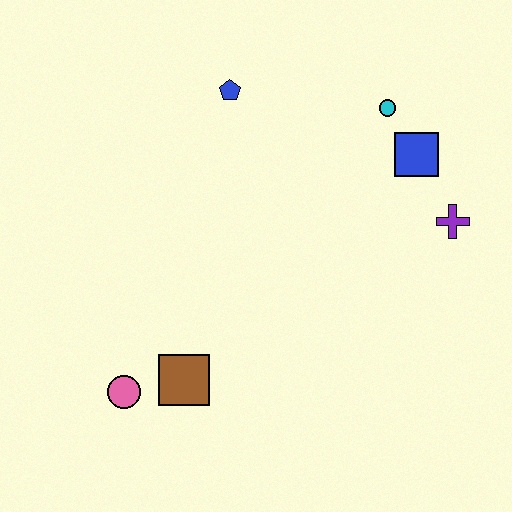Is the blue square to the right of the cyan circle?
Yes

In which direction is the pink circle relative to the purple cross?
The pink circle is to the left of the purple cross.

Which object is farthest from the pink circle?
The cyan circle is farthest from the pink circle.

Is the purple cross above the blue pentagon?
No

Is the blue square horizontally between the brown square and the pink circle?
No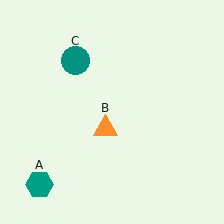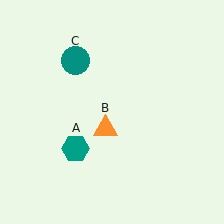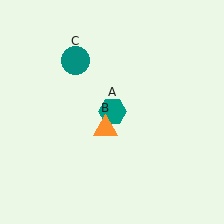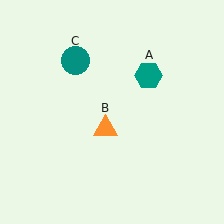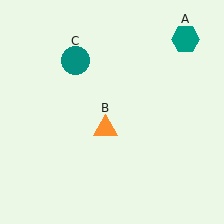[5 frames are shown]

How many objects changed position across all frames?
1 object changed position: teal hexagon (object A).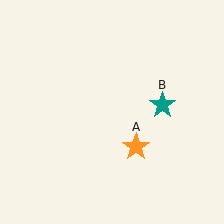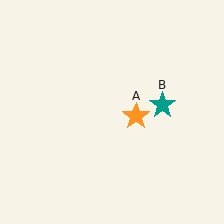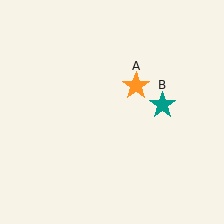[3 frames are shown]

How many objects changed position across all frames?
1 object changed position: orange star (object A).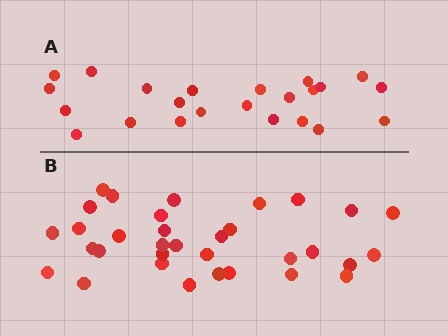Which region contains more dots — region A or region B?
Region B (the bottom region) has more dots.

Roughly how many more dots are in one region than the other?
Region B has roughly 10 or so more dots than region A.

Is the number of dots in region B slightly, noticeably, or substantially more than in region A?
Region B has noticeably more, but not dramatically so. The ratio is roughly 1.4 to 1.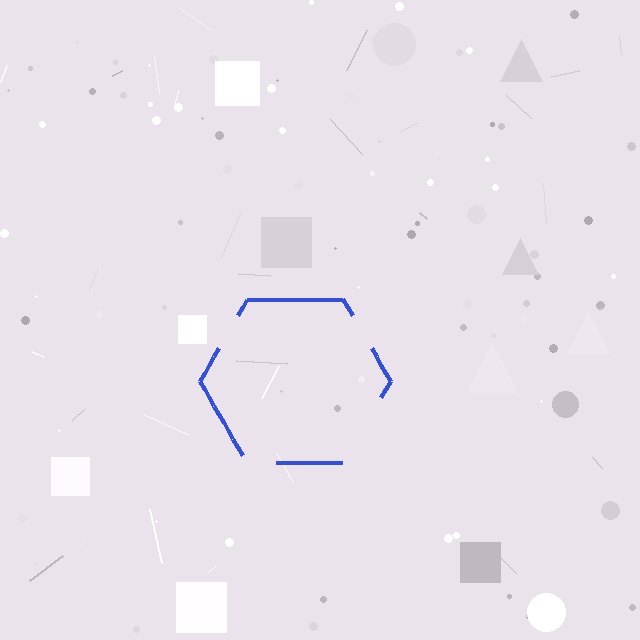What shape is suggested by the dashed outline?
The dashed outline suggests a hexagon.